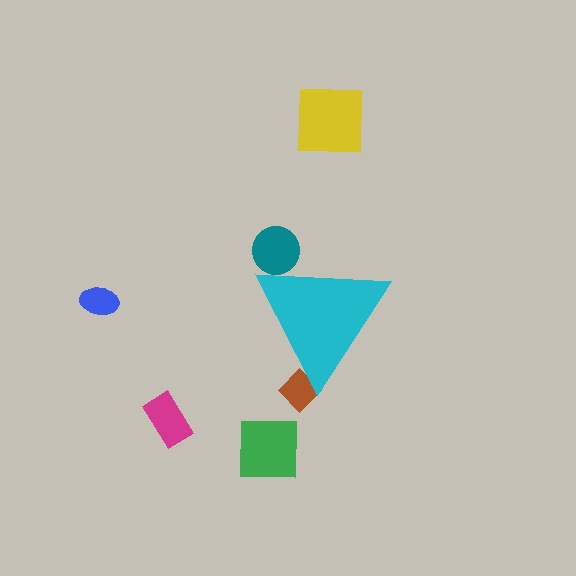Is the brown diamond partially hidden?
Yes, the brown diamond is partially hidden behind the cyan triangle.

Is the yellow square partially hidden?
No, the yellow square is fully visible.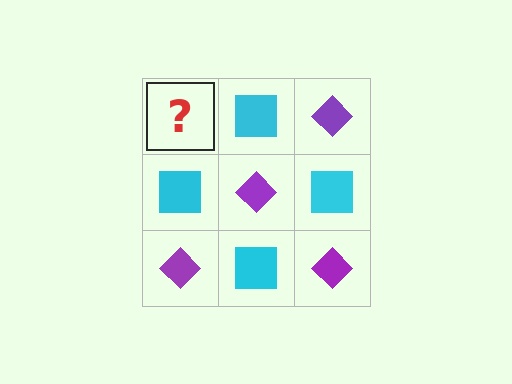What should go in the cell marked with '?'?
The missing cell should contain a purple diamond.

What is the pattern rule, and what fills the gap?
The rule is that it alternates purple diamond and cyan square in a checkerboard pattern. The gap should be filled with a purple diamond.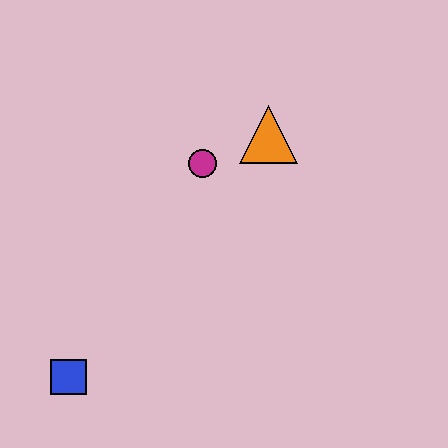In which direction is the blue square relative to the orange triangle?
The blue square is below the orange triangle.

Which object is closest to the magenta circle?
The orange triangle is closest to the magenta circle.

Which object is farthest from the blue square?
The orange triangle is farthest from the blue square.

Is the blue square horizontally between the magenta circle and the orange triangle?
No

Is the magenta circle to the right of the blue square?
Yes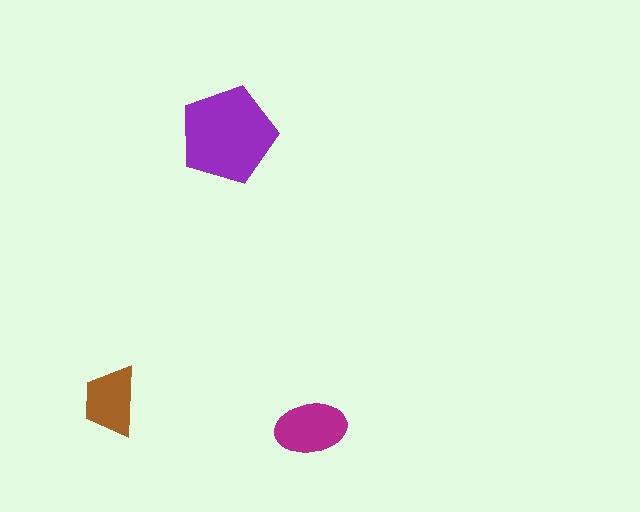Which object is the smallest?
The brown trapezoid.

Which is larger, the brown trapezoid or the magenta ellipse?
The magenta ellipse.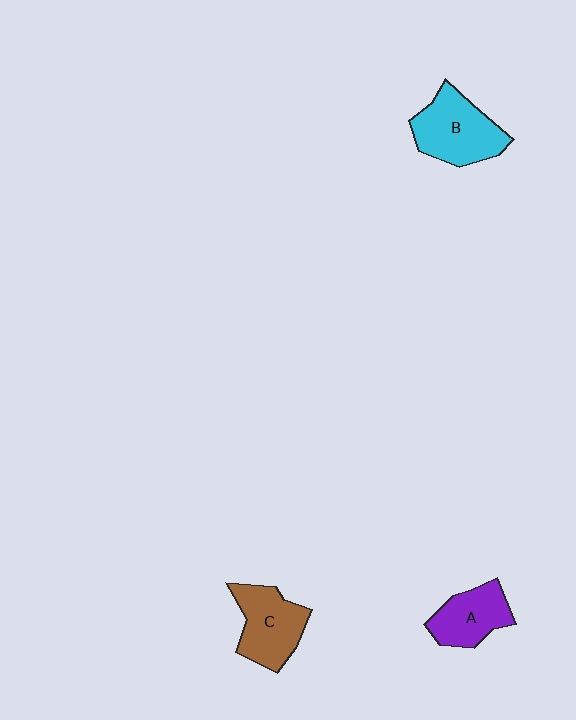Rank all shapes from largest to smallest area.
From largest to smallest: B (cyan), C (brown), A (purple).